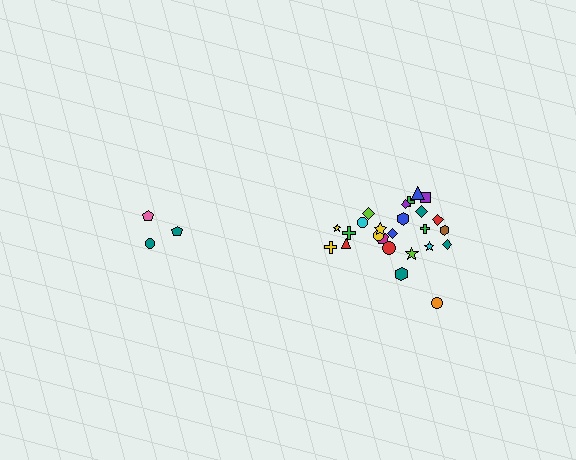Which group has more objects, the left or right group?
The right group.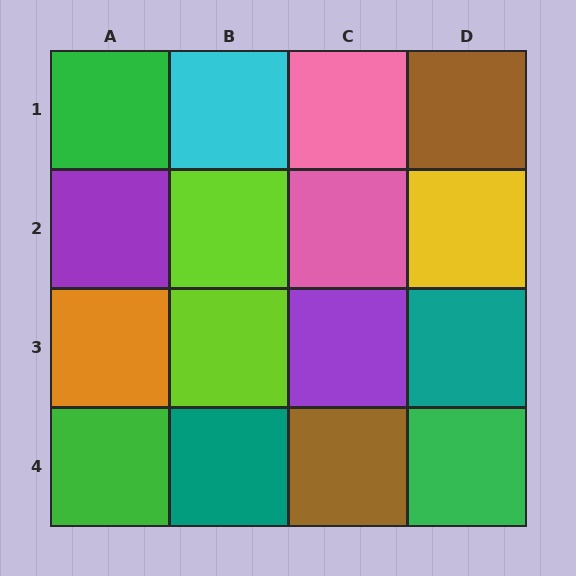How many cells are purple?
2 cells are purple.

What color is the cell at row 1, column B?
Cyan.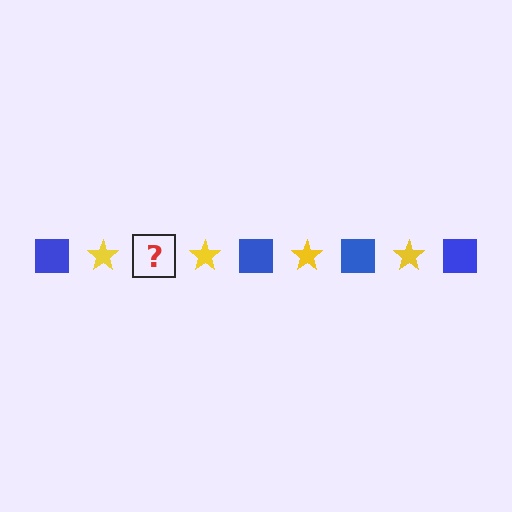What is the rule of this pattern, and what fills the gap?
The rule is that the pattern alternates between blue square and yellow star. The gap should be filled with a blue square.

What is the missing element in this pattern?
The missing element is a blue square.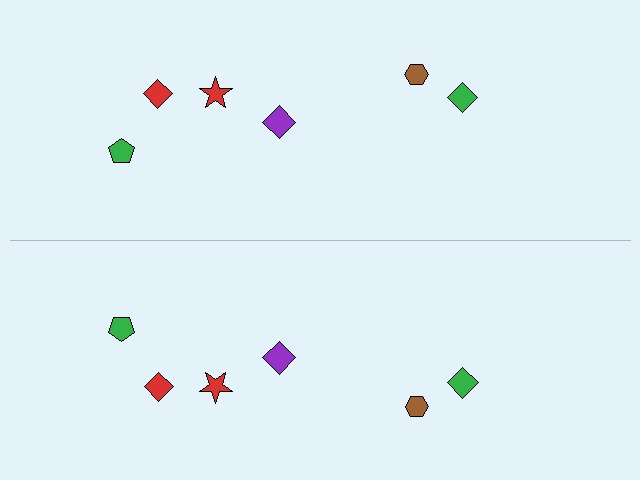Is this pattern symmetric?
Yes, this pattern has bilateral (reflection) symmetry.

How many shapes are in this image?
There are 12 shapes in this image.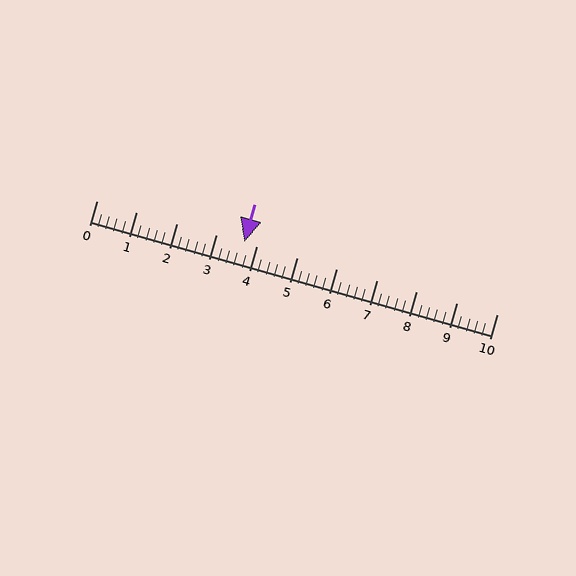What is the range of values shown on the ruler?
The ruler shows values from 0 to 10.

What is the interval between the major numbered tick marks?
The major tick marks are spaced 1 units apart.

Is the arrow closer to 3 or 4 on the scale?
The arrow is closer to 4.